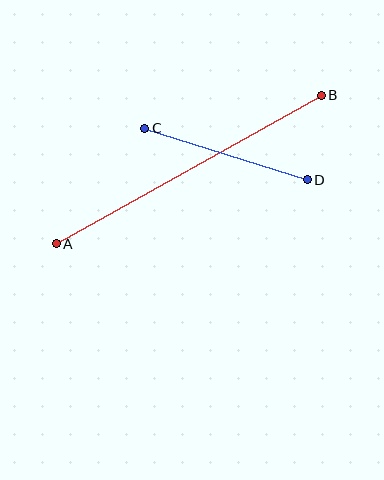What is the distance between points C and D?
The distance is approximately 170 pixels.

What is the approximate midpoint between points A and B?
The midpoint is at approximately (189, 170) pixels.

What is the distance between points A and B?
The distance is approximately 304 pixels.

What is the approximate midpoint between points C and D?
The midpoint is at approximately (226, 154) pixels.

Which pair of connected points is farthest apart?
Points A and B are farthest apart.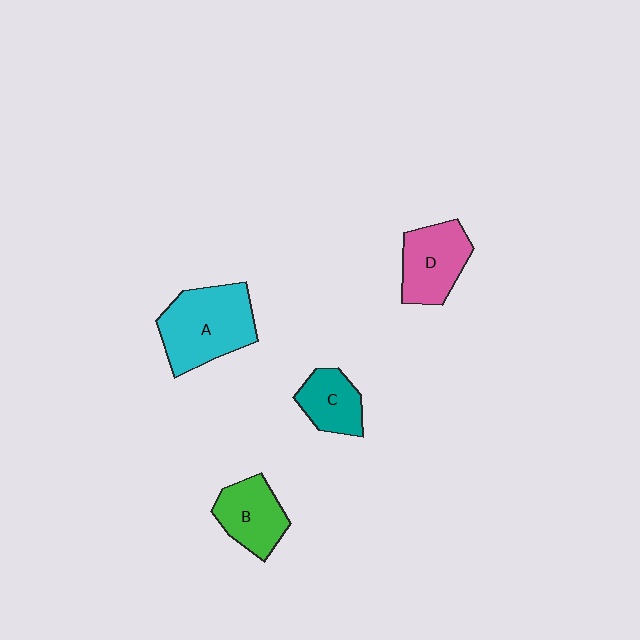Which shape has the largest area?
Shape A (cyan).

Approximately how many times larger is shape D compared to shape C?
Approximately 1.3 times.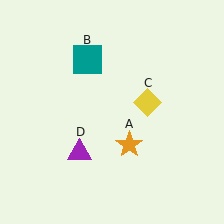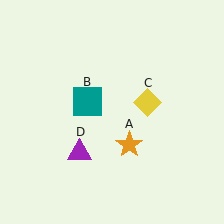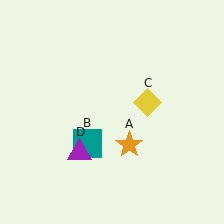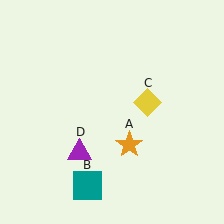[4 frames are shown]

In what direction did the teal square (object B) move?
The teal square (object B) moved down.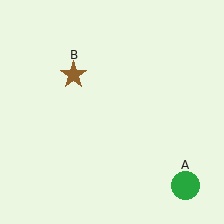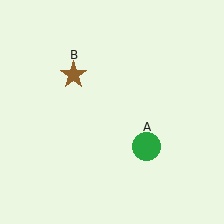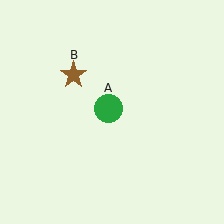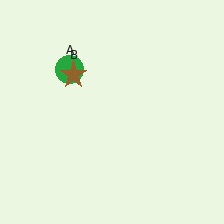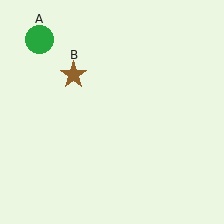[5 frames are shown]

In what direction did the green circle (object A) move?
The green circle (object A) moved up and to the left.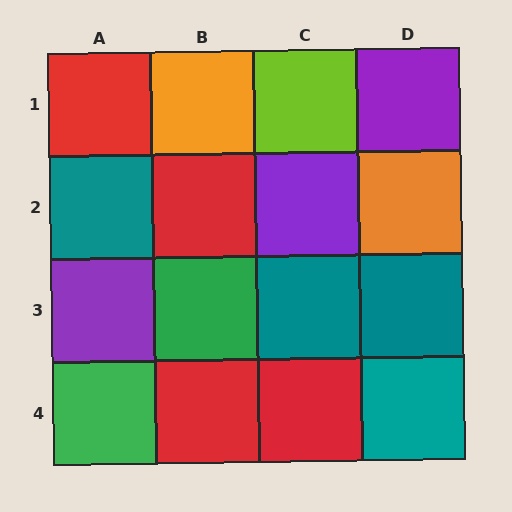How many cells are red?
4 cells are red.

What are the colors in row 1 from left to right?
Red, orange, lime, purple.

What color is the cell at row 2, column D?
Orange.